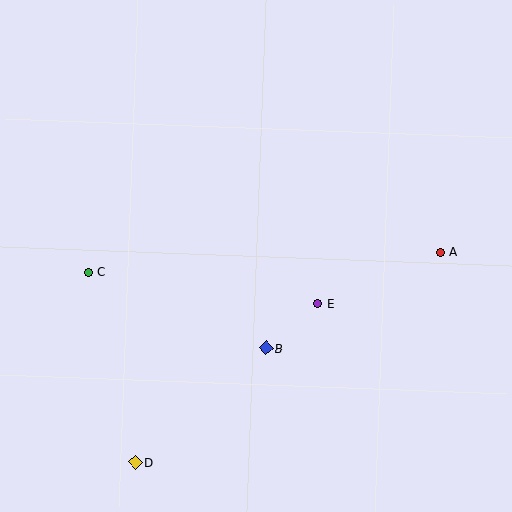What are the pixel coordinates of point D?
Point D is at (136, 462).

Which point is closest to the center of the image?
Point E at (318, 304) is closest to the center.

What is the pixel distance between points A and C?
The distance between A and C is 353 pixels.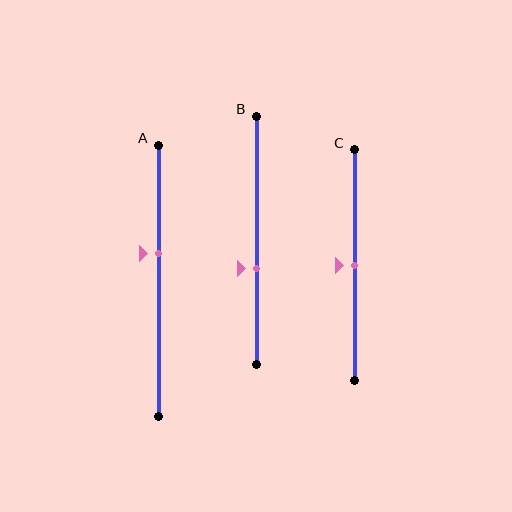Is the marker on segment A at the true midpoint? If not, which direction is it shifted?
No, the marker on segment A is shifted upward by about 10% of the segment length.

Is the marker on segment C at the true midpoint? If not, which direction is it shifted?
Yes, the marker on segment C is at the true midpoint.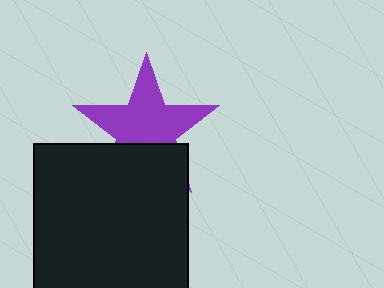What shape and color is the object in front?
The object in front is a black rectangle.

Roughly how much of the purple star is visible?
Most of it is visible (roughly 67%).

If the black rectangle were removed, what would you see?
You would see the complete purple star.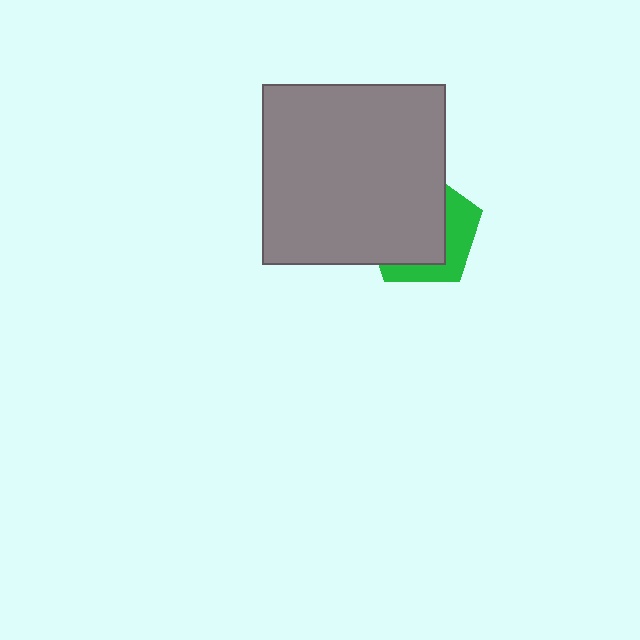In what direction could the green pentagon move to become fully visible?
The green pentagon could move toward the lower-right. That would shift it out from behind the gray rectangle entirely.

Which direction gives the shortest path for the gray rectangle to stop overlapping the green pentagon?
Moving toward the upper-left gives the shortest separation.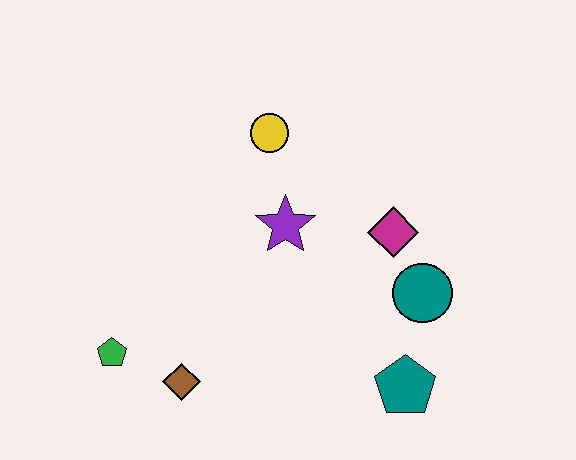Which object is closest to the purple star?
The yellow circle is closest to the purple star.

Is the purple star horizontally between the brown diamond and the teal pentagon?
Yes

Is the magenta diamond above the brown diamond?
Yes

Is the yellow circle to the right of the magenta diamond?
No